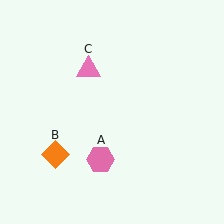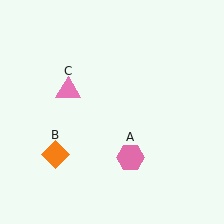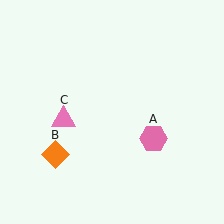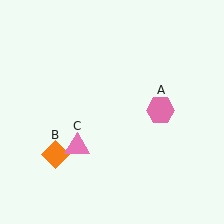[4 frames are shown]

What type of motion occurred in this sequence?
The pink hexagon (object A), pink triangle (object C) rotated counterclockwise around the center of the scene.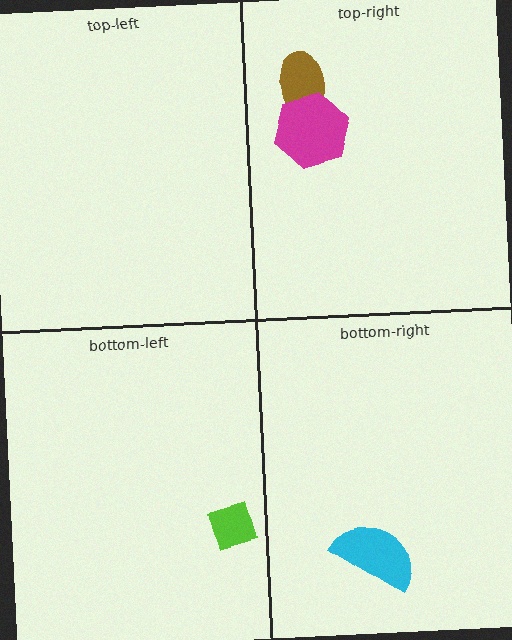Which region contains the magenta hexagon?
The top-right region.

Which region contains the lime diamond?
The bottom-left region.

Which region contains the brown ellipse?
The top-right region.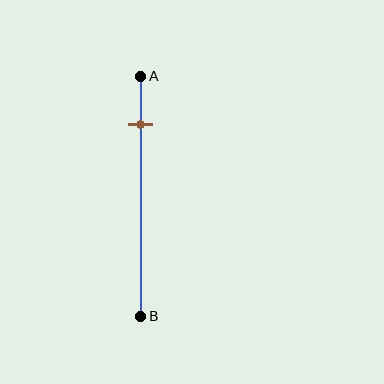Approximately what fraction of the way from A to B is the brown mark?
The brown mark is approximately 20% of the way from A to B.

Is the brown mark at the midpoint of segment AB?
No, the mark is at about 20% from A, not at the 50% midpoint.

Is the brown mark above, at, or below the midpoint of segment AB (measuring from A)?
The brown mark is above the midpoint of segment AB.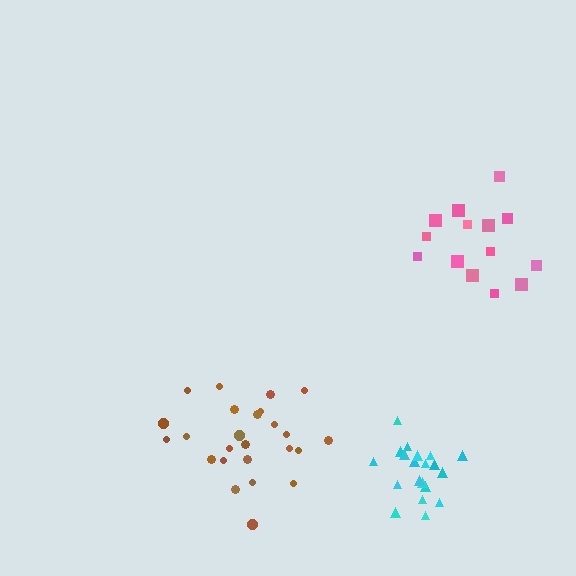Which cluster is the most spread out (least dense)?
Pink.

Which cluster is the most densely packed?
Cyan.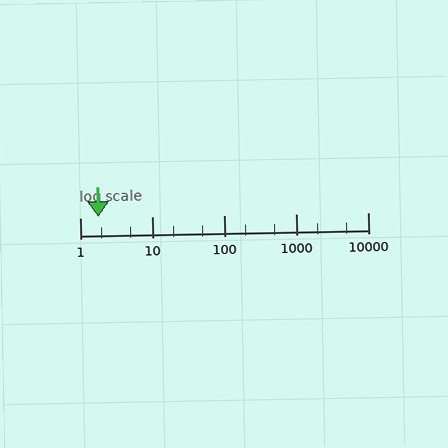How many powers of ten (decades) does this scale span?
The scale spans 4 decades, from 1 to 10000.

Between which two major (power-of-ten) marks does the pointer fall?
The pointer is between 1 and 10.